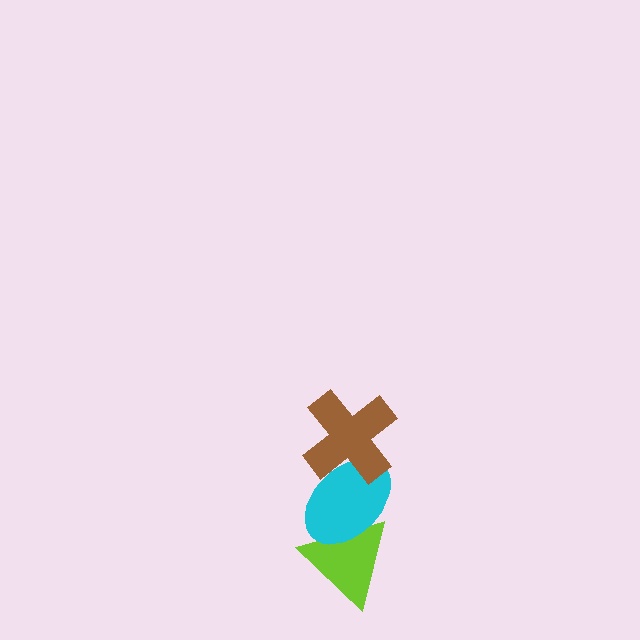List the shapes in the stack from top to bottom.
From top to bottom: the brown cross, the cyan ellipse, the lime triangle.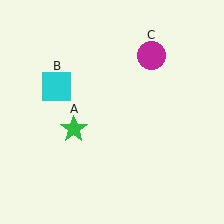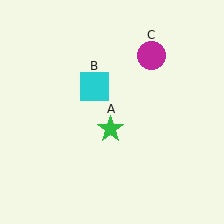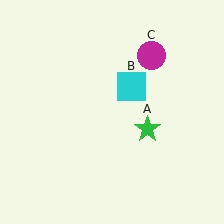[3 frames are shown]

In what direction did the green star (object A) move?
The green star (object A) moved right.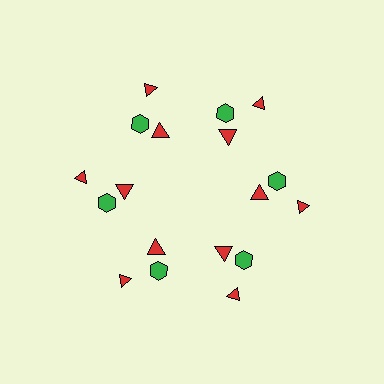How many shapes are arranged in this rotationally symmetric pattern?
There are 18 shapes, arranged in 6 groups of 3.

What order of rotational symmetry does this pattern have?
This pattern has 6-fold rotational symmetry.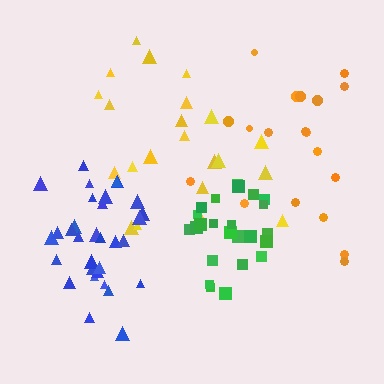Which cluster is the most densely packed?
Blue.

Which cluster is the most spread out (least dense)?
Orange.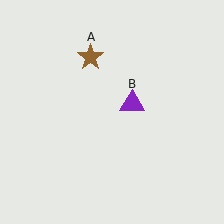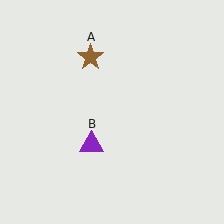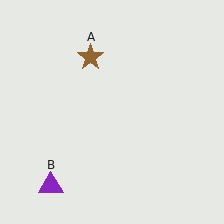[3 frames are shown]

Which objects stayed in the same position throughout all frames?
Brown star (object A) remained stationary.